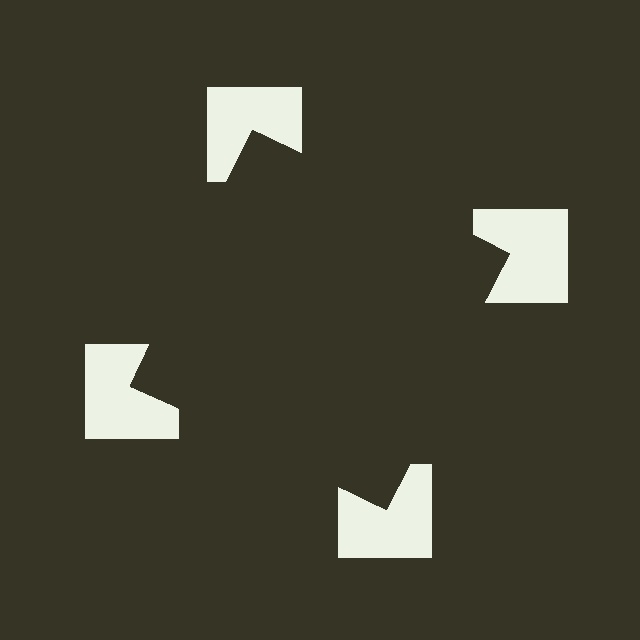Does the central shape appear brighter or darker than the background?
It typically appears slightly darker than the background, even though no actual brightness change is drawn.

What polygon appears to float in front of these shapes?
An illusory square — its edges are inferred from the aligned wedge cuts in the notched squares, not physically drawn.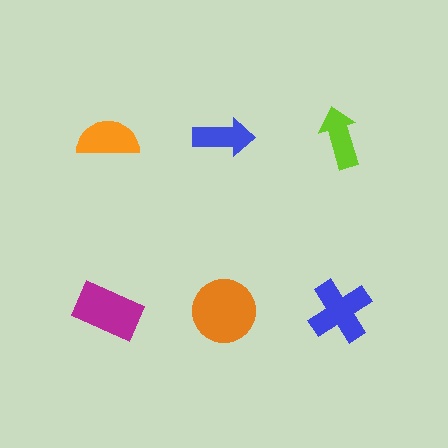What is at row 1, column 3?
A lime arrow.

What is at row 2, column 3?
A blue cross.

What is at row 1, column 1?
An orange semicircle.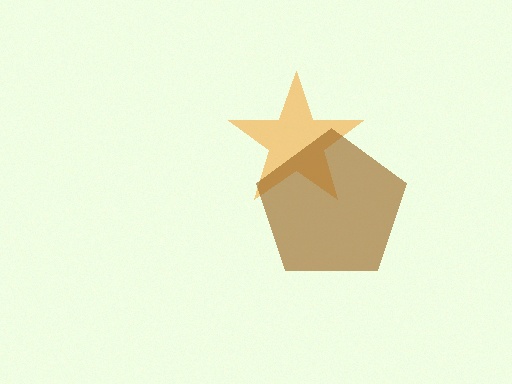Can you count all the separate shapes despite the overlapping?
Yes, there are 2 separate shapes.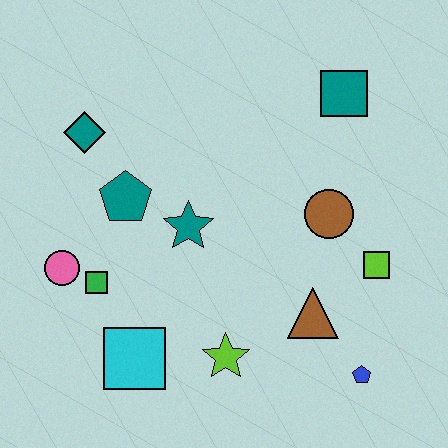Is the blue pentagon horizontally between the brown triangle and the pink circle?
No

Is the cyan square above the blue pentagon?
Yes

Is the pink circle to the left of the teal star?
Yes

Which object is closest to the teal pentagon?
The teal star is closest to the teal pentagon.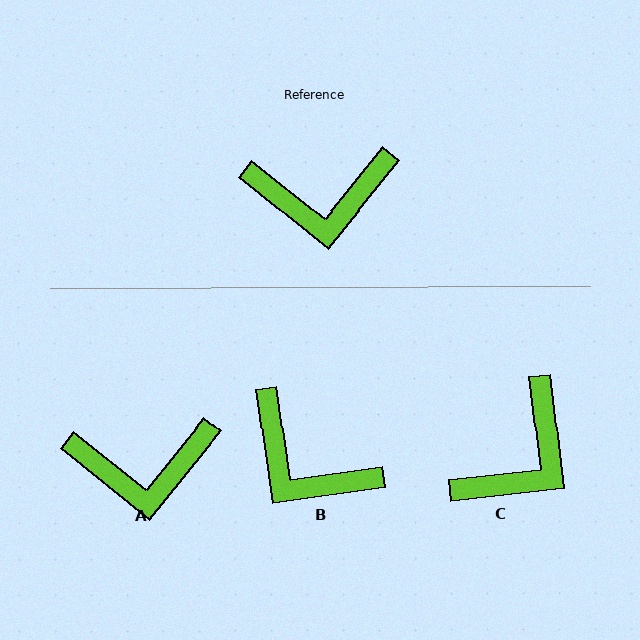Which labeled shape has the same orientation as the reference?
A.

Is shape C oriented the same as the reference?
No, it is off by about 46 degrees.